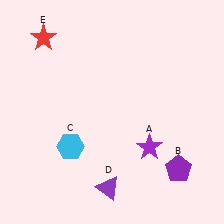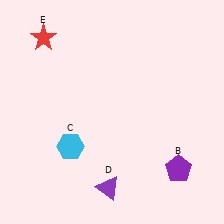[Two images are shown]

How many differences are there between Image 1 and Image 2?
There is 1 difference between the two images.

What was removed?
The purple star (A) was removed in Image 2.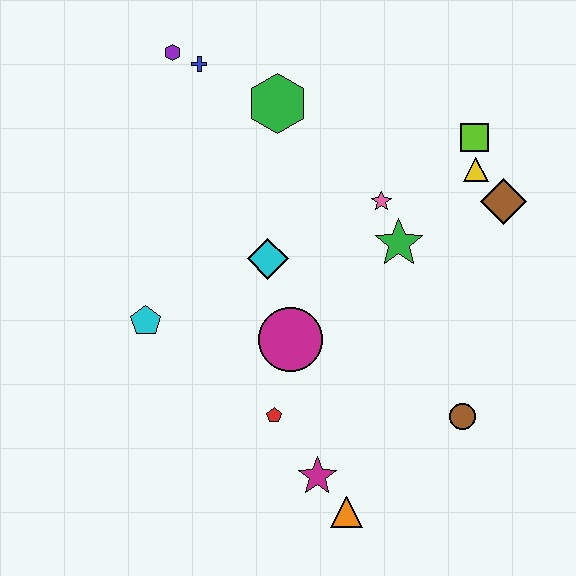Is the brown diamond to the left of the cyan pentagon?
No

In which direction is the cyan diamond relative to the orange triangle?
The cyan diamond is above the orange triangle.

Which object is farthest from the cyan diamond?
The orange triangle is farthest from the cyan diamond.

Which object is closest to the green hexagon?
The blue cross is closest to the green hexagon.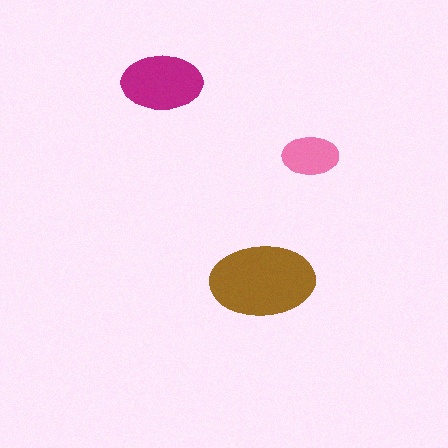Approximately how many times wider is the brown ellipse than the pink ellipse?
About 2 times wider.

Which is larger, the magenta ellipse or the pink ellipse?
The magenta one.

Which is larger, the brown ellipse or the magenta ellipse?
The brown one.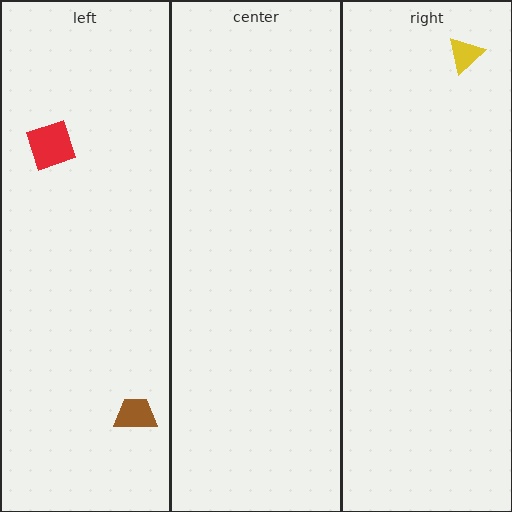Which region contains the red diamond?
The left region.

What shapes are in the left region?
The brown trapezoid, the red diamond.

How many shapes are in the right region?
1.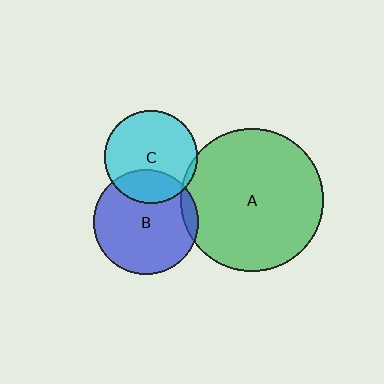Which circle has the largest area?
Circle A (green).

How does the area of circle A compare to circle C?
Approximately 2.4 times.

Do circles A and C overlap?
Yes.